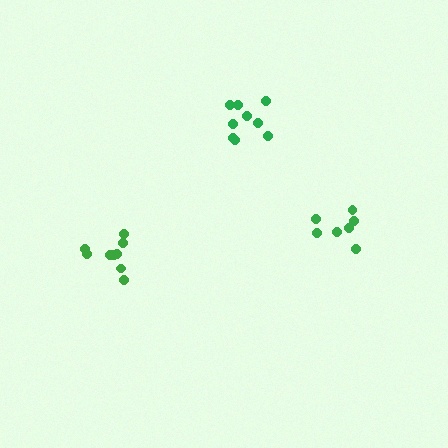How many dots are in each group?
Group 1: 9 dots, Group 2: 9 dots, Group 3: 7 dots (25 total).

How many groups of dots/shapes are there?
There are 3 groups.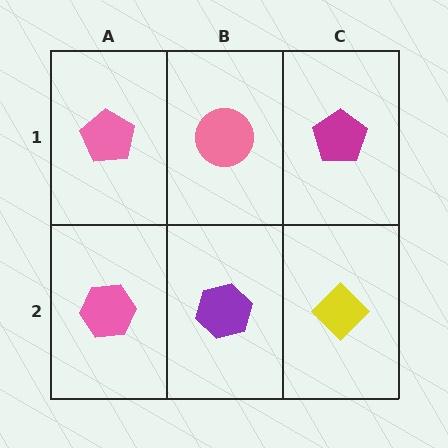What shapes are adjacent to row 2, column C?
A magenta pentagon (row 1, column C), a purple hexagon (row 2, column B).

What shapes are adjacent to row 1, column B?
A purple hexagon (row 2, column B), a pink pentagon (row 1, column A), a magenta pentagon (row 1, column C).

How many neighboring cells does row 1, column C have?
2.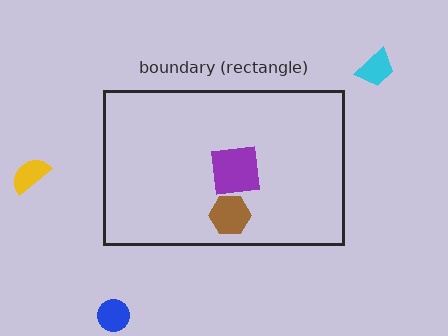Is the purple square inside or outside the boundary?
Inside.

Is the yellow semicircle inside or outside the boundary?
Outside.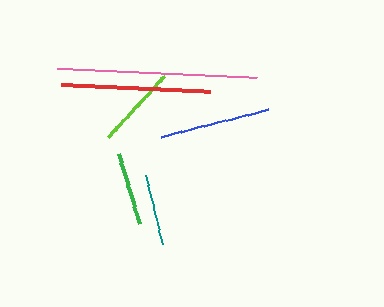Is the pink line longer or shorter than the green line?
The pink line is longer than the green line.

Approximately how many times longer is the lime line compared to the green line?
The lime line is approximately 1.2 times the length of the green line.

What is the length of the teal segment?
The teal segment is approximately 71 pixels long.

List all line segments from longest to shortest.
From longest to shortest: pink, red, blue, lime, green, teal.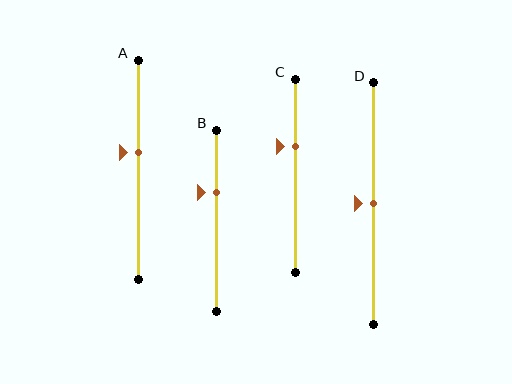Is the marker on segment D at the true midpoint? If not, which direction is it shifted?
Yes, the marker on segment D is at the true midpoint.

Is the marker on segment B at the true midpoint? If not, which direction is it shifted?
No, the marker on segment B is shifted upward by about 16% of the segment length.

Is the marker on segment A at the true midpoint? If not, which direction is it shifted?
No, the marker on segment A is shifted upward by about 8% of the segment length.